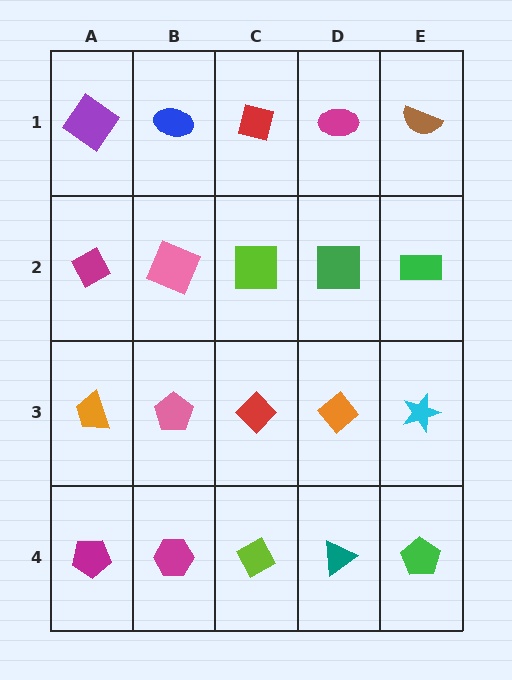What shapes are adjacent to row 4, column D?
An orange diamond (row 3, column D), a lime diamond (row 4, column C), a green pentagon (row 4, column E).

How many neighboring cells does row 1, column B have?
3.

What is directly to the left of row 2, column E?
A green square.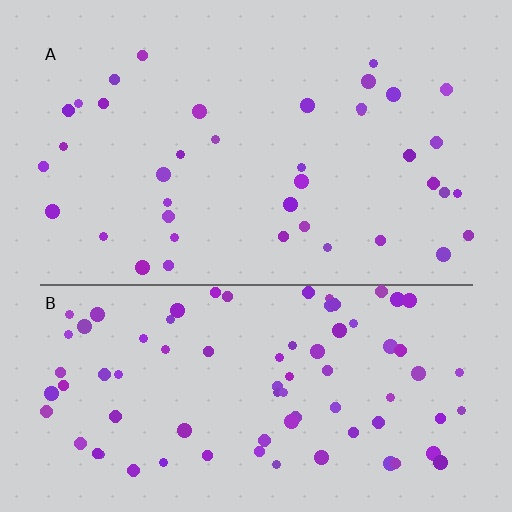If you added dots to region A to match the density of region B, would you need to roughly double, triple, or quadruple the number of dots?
Approximately double.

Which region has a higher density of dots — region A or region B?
B (the bottom).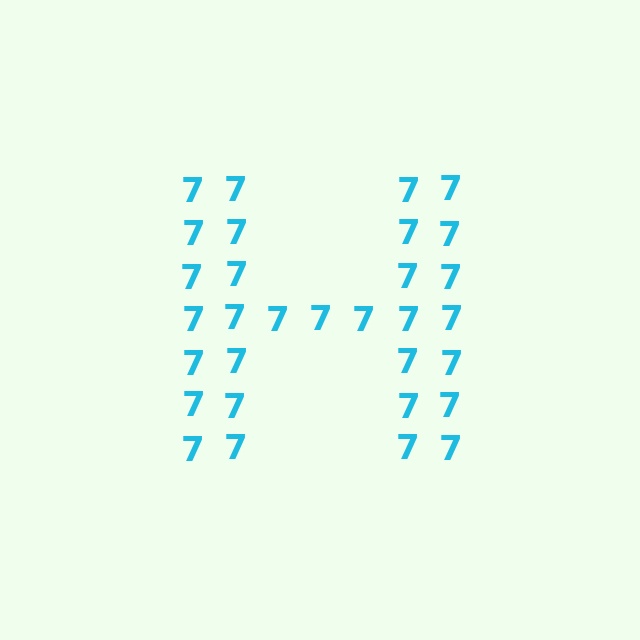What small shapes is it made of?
It is made of small digit 7's.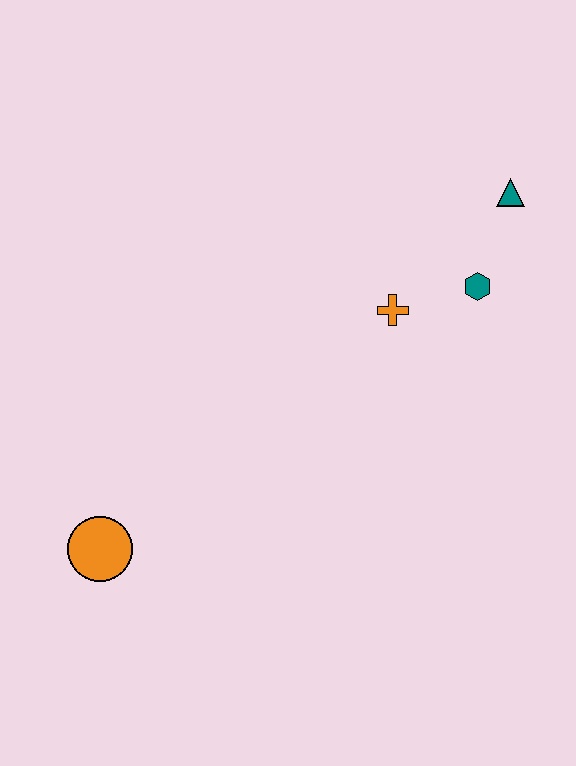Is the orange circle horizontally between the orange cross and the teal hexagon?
No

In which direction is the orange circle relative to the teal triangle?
The orange circle is to the left of the teal triangle.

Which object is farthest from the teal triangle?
The orange circle is farthest from the teal triangle.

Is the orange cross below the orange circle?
No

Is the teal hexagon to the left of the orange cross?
No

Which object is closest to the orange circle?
The orange cross is closest to the orange circle.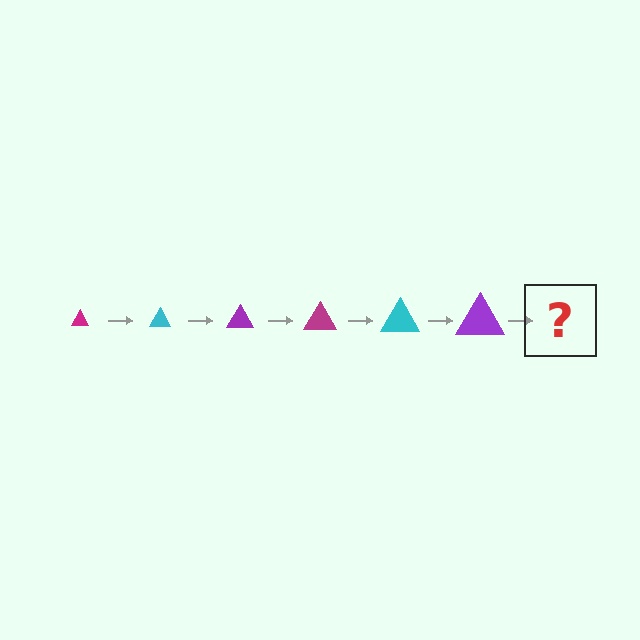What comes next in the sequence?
The next element should be a magenta triangle, larger than the previous one.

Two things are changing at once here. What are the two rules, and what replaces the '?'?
The two rules are that the triangle grows larger each step and the color cycles through magenta, cyan, and purple. The '?' should be a magenta triangle, larger than the previous one.